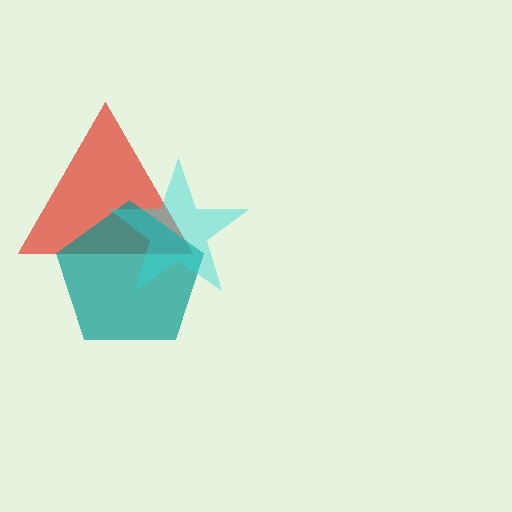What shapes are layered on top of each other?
The layered shapes are: a red triangle, a teal pentagon, a cyan star.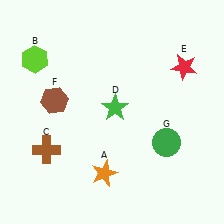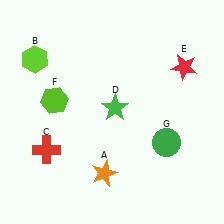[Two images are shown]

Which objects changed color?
C changed from brown to red. F changed from brown to lime.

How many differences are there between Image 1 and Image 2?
There are 2 differences between the two images.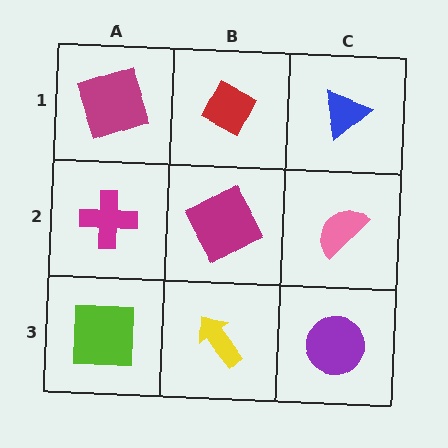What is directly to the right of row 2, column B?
A pink semicircle.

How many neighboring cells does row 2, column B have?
4.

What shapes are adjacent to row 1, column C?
A pink semicircle (row 2, column C), a red diamond (row 1, column B).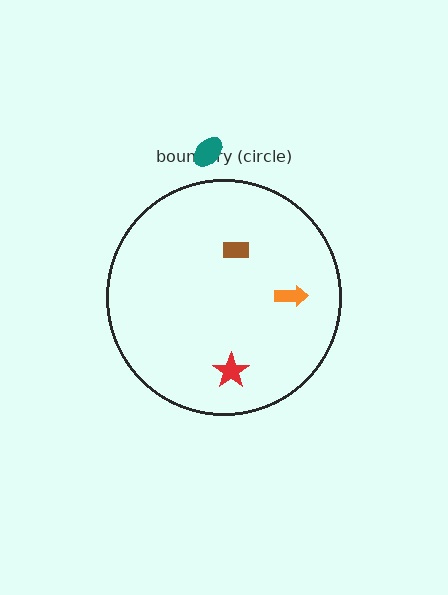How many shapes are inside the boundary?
3 inside, 1 outside.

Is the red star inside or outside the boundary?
Inside.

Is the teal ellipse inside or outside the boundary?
Outside.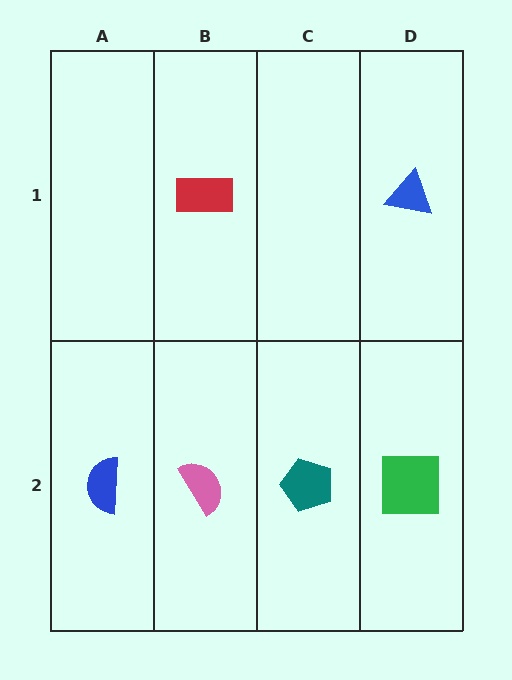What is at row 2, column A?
A blue semicircle.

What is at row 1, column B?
A red rectangle.